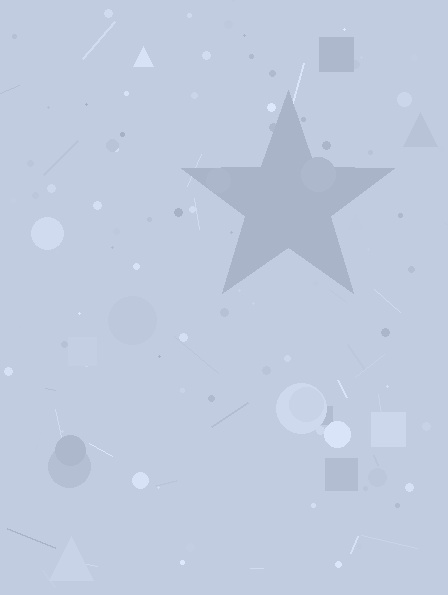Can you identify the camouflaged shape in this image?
The camouflaged shape is a star.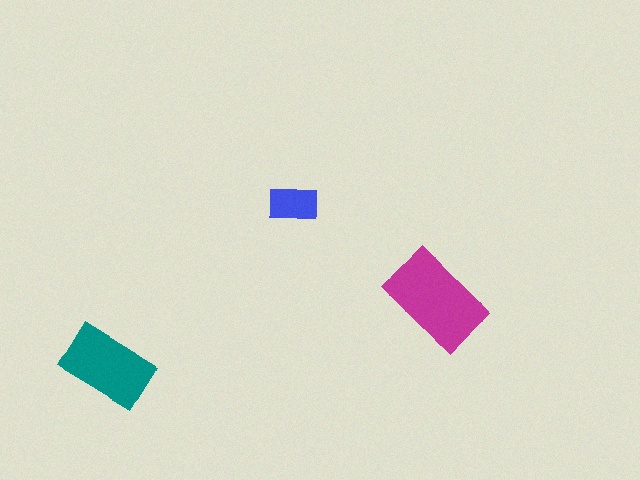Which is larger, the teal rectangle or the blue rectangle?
The teal one.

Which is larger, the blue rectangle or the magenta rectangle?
The magenta one.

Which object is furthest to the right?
The magenta rectangle is rightmost.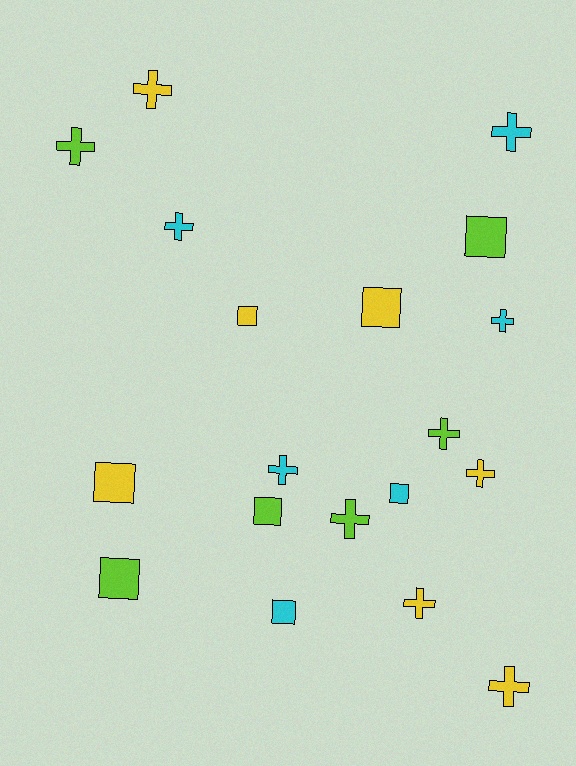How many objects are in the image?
There are 19 objects.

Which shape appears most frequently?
Cross, with 11 objects.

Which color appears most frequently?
Yellow, with 7 objects.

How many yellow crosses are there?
There are 4 yellow crosses.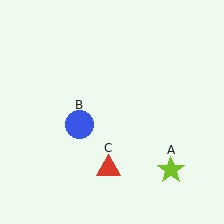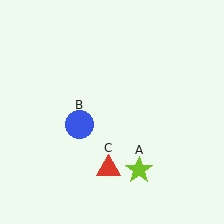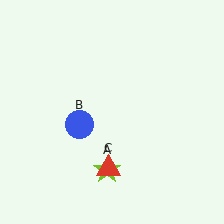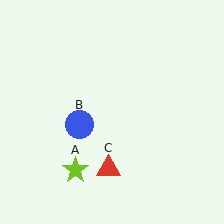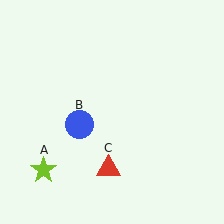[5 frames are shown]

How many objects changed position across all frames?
1 object changed position: lime star (object A).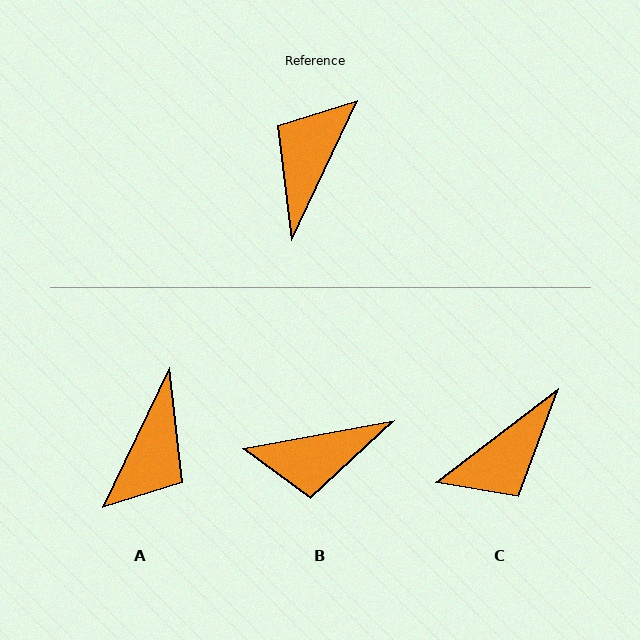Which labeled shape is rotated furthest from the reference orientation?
A, about 180 degrees away.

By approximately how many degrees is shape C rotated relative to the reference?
Approximately 153 degrees counter-clockwise.